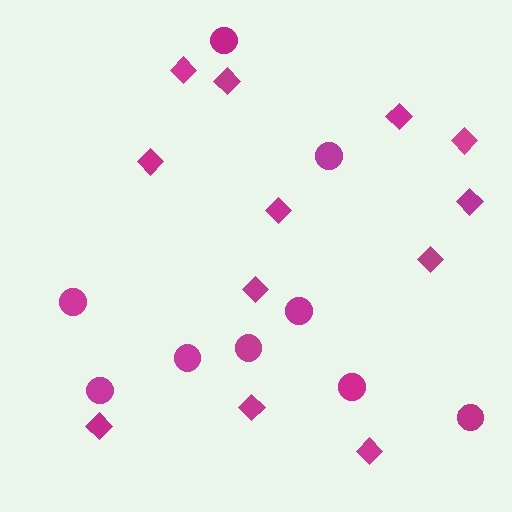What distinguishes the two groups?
There are 2 groups: one group of diamonds (12) and one group of circles (9).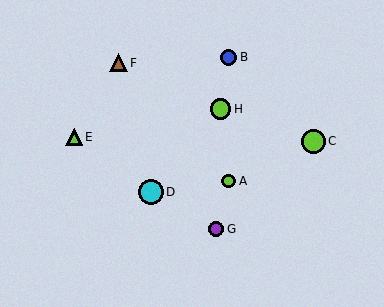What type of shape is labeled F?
Shape F is a brown triangle.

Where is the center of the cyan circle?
The center of the cyan circle is at (151, 192).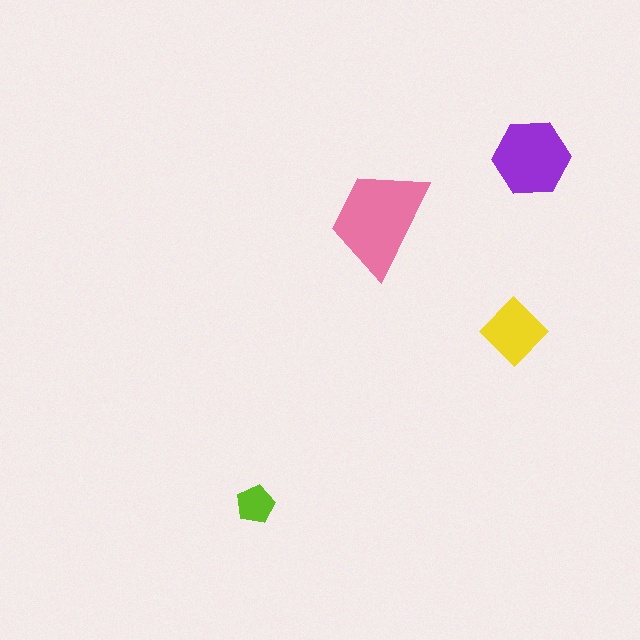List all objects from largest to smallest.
The pink trapezoid, the purple hexagon, the yellow diamond, the lime pentagon.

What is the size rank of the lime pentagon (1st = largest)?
4th.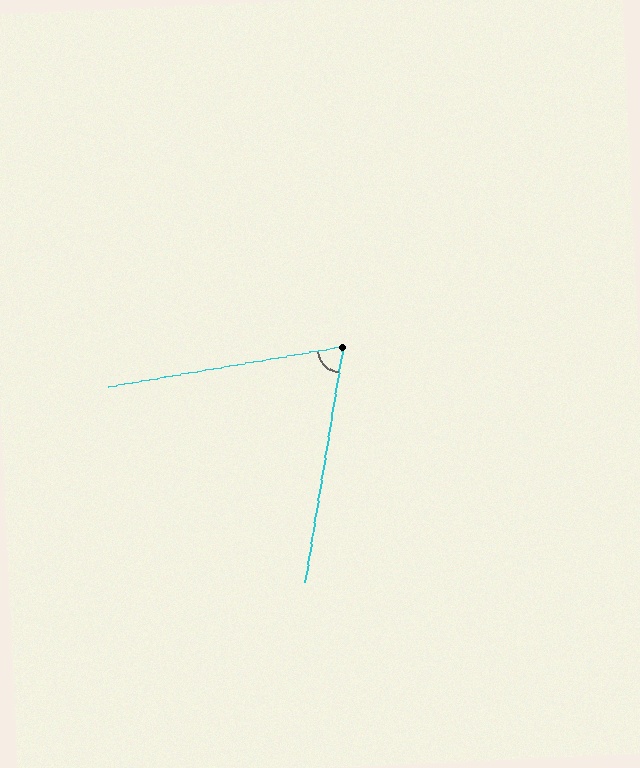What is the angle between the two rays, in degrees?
Approximately 71 degrees.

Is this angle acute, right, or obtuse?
It is acute.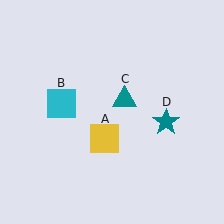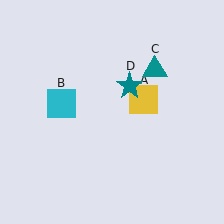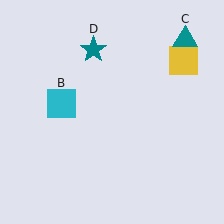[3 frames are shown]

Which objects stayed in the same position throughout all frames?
Cyan square (object B) remained stationary.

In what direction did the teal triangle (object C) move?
The teal triangle (object C) moved up and to the right.